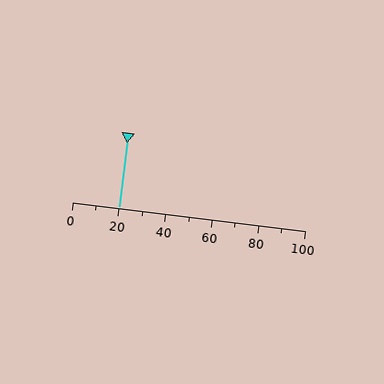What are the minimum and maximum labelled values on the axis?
The axis runs from 0 to 100.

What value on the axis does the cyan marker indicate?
The marker indicates approximately 20.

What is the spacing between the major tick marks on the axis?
The major ticks are spaced 20 apart.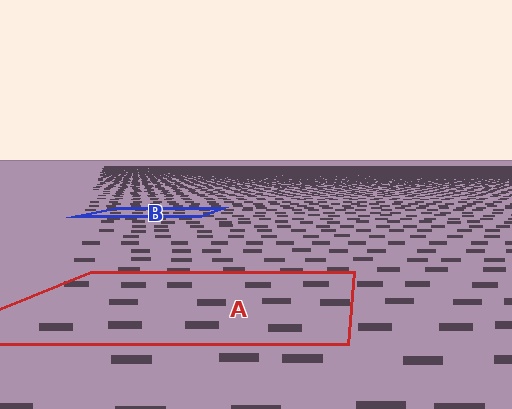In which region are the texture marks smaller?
The texture marks are smaller in region B, because it is farther away.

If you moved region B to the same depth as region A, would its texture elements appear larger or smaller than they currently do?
They would appear larger. At a closer depth, the same texture elements are projected at a bigger on-screen size.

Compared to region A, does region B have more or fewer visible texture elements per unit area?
Region B has more texture elements per unit area — they are packed more densely because it is farther away.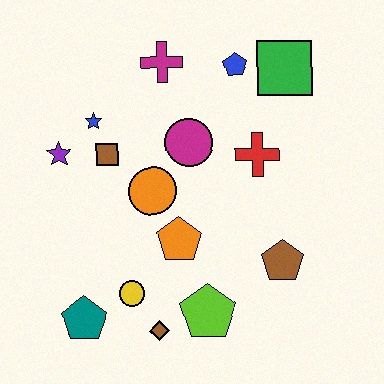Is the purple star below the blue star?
Yes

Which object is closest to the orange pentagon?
The orange circle is closest to the orange pentagon.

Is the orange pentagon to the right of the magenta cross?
Yes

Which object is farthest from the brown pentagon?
The purple star is farthest from the brown pentagon.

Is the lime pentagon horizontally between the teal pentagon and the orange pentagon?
No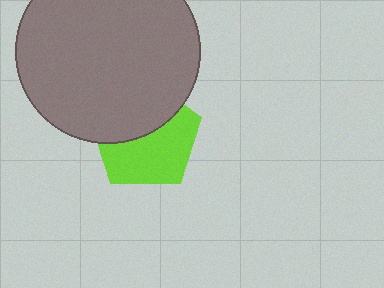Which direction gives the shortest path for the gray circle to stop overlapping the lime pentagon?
Moving up gives the shortest separation.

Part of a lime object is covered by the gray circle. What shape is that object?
It is a pentagon.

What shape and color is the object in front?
The object in front is a gray circle.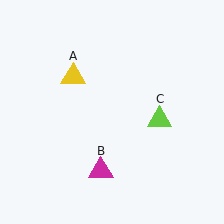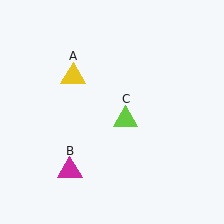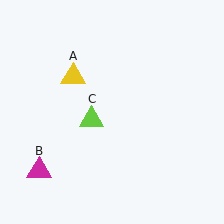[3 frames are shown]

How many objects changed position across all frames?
2 objects changed position: magenta triangle (object B), lime triangle (object C).